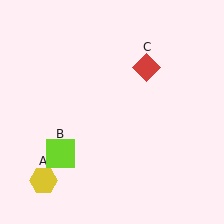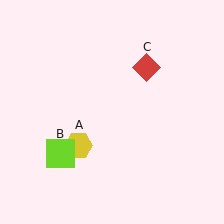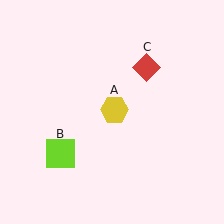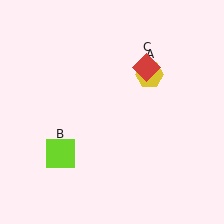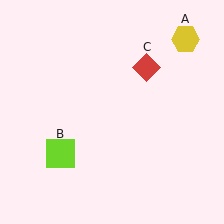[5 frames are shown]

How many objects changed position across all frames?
1 object changed position: yellow hexagon (object A).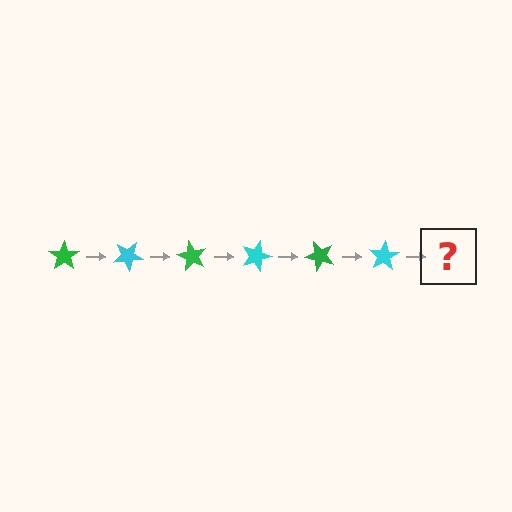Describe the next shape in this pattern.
It should be a green star, rotated 180 degrees from the start.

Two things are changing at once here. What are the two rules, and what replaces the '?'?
The two rules are that it rotates 30 degrees each step and the color cycles through green and cyan. The '?' should be a green star, rotated 180 degrees from the start.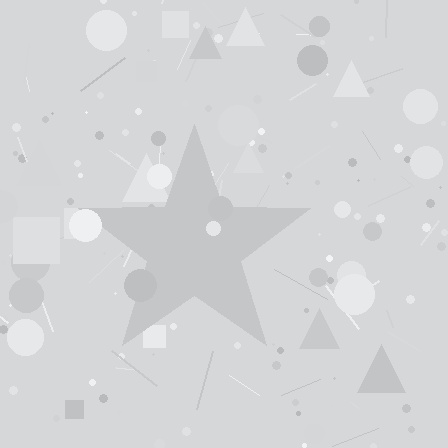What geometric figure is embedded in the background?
A star is embedded in the background.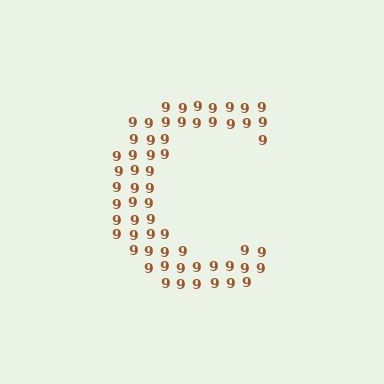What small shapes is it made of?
It is made of small digit 9's.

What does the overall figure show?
The overall figure shows the letter C.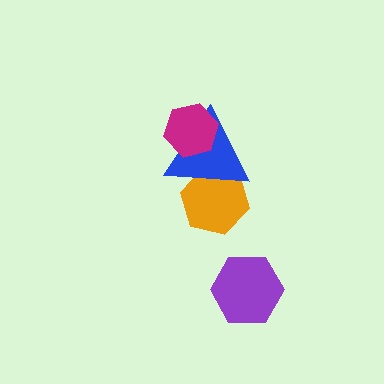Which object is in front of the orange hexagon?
The blue triangle is in front of the orange hexagon.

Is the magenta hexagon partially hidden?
No, no other shape covers it.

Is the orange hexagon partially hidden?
Yes, it is partially covered by another shape.